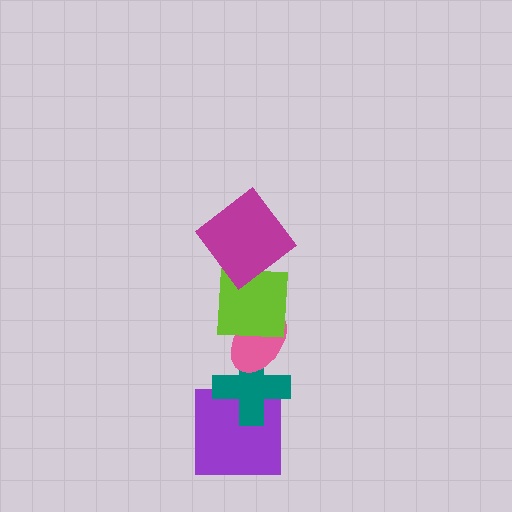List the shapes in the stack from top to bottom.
From top to bottom: the magenta diamond, the lime square, the pink ellipse, the teal cross, the purple square.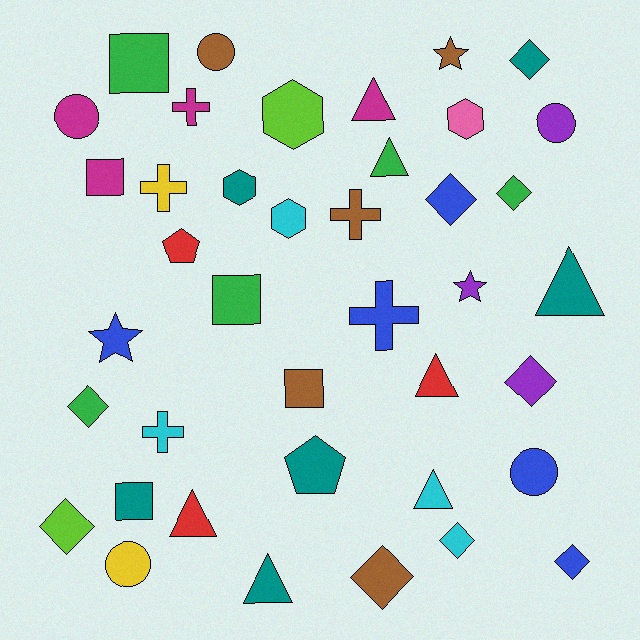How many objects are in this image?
There are 40 objects.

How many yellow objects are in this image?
There are 2 yellow objects.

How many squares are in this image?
There are 5 squares.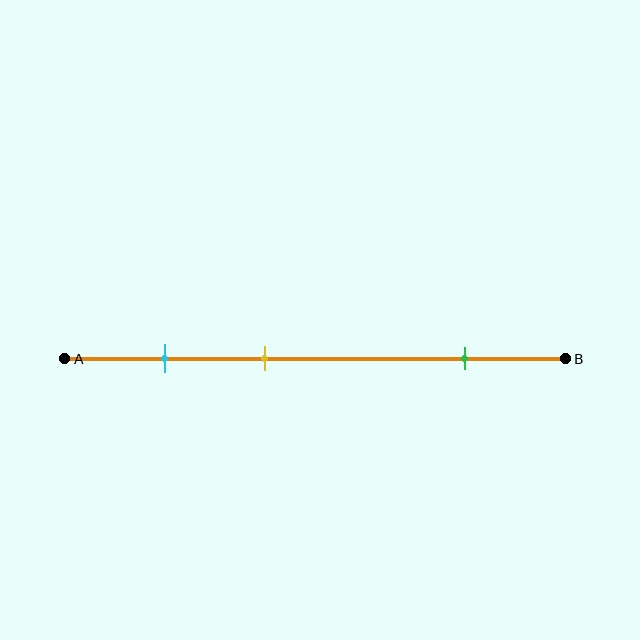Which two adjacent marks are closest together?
The cyan and yellow marks are the closest adjacent pair.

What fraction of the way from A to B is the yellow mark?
The yellow mark is approximately 40% (0.4) of the way from A to B.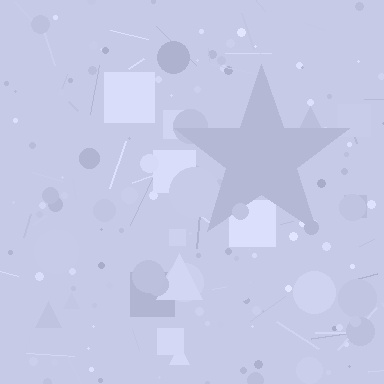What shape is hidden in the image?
A star is hidden in the image.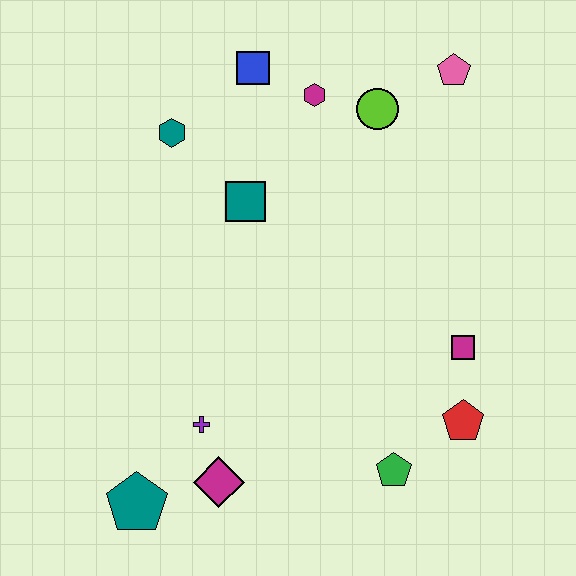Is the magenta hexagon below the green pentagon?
No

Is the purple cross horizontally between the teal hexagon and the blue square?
Yes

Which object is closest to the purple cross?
The magenta diamond is closest to the purple cross.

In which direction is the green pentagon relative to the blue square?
The green pentagon is below the blue square.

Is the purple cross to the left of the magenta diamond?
Yes